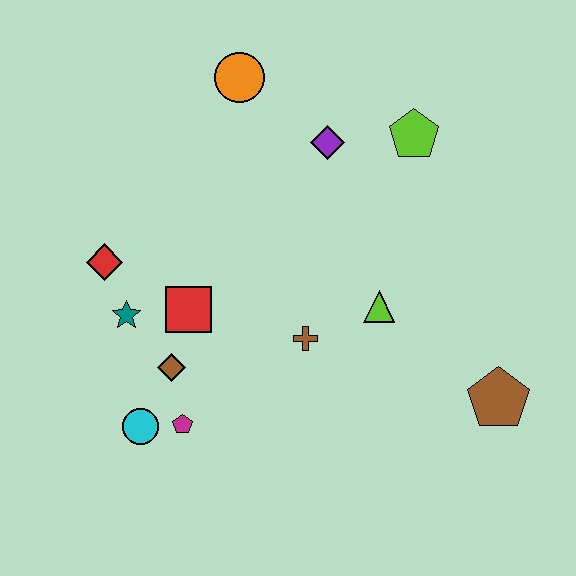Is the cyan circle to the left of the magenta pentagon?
Yes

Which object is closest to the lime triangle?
The brown cross is closest to the lime triangle.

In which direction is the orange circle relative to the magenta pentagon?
The orange circle is above the magenta pentagon.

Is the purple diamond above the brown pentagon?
Yes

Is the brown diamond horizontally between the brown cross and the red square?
No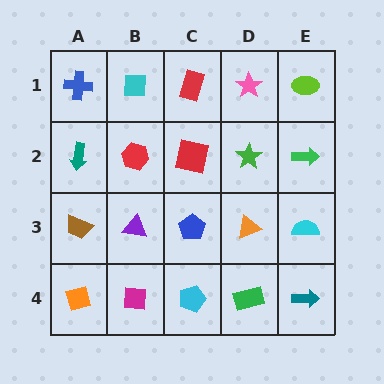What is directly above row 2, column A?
A blue cross.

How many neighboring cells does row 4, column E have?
2.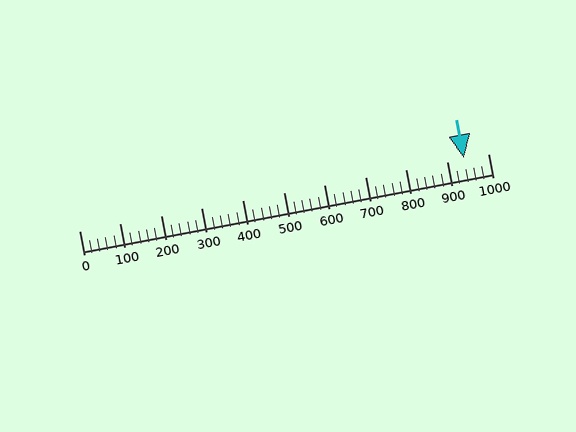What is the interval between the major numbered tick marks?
The major tick marks are spaced 100 units apart.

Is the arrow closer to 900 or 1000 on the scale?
The arrow is closer to 900.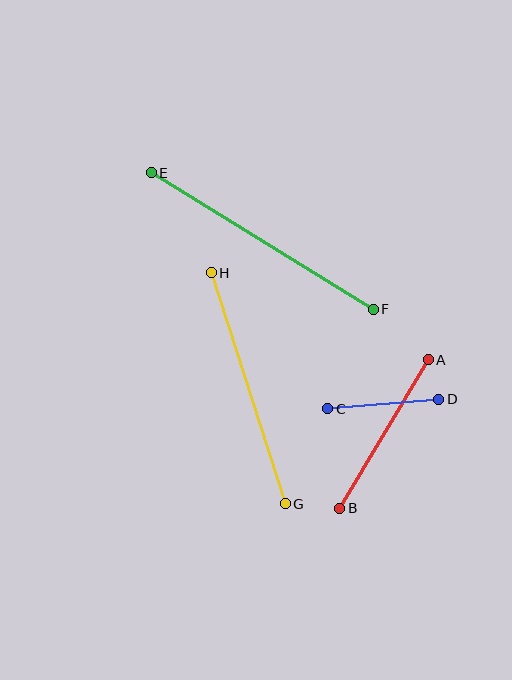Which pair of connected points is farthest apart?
Points E and F are farthest apart.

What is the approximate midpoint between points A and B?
The midpoint is at approximately (384, 434) pixels.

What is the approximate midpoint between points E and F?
The midpoint is at approximately (262, 241) pixels.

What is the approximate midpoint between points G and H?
The midpoint is at approximately (248, 388) pixels.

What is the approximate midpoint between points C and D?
The midpoint is at approximately (383, 404) pixels.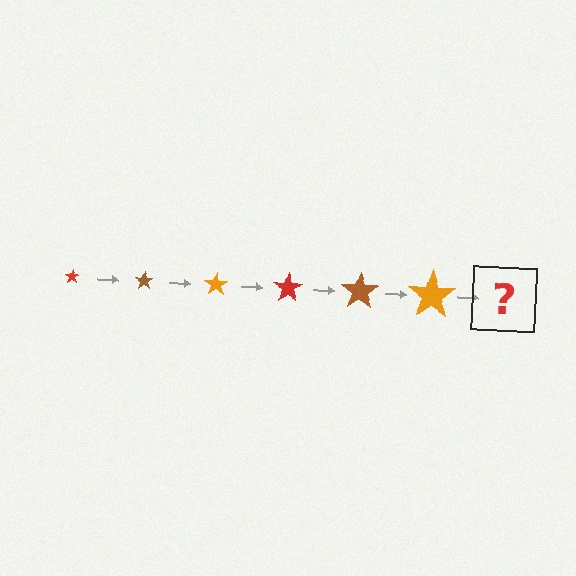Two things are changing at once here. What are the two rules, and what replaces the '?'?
The two rules are that the star grows larger each step and the color cycles through red, brown, and orange. The '?' should be a red star, larger than the previous one.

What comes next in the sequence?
The next element should be a red star, larger than the previous one.